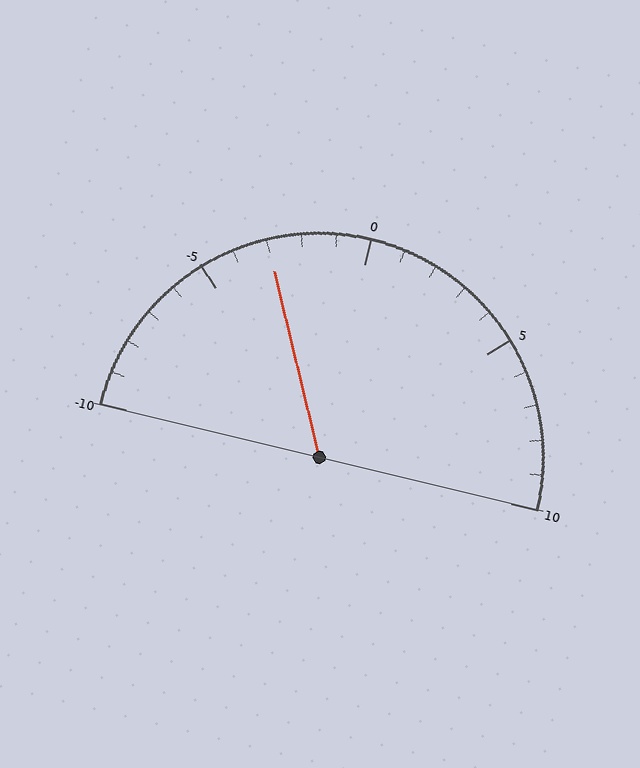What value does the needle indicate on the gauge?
The needle indicates approximately -3.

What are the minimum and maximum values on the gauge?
The gauge ranges from -10 to 10.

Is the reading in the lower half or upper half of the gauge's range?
The reading is in the lower half of the range (-10 to 10).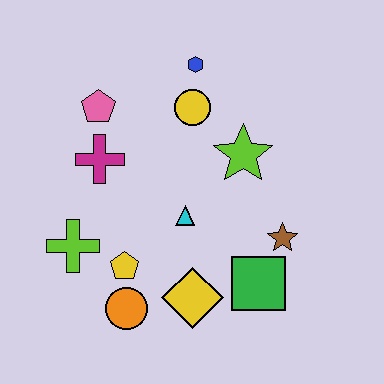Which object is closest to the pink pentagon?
The magenta cross is closest to the pink pentagon.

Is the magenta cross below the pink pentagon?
Yes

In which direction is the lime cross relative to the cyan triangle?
The lime cross is to the left of the cyan triangle.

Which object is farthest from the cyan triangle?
The blue hexagon is farthest from the cyan triangle.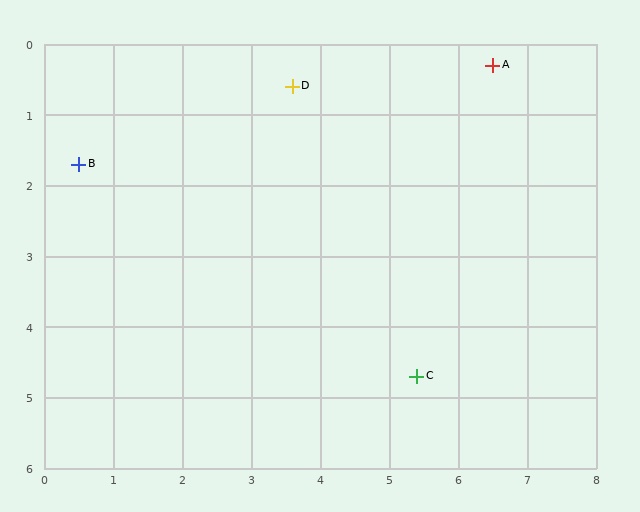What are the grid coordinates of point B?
Point B is at approximately (0.5, 1.7).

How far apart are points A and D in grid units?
Points A and D are about 2.9 grid units apart.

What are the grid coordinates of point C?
Point C is at approximately (5.4, 4.7).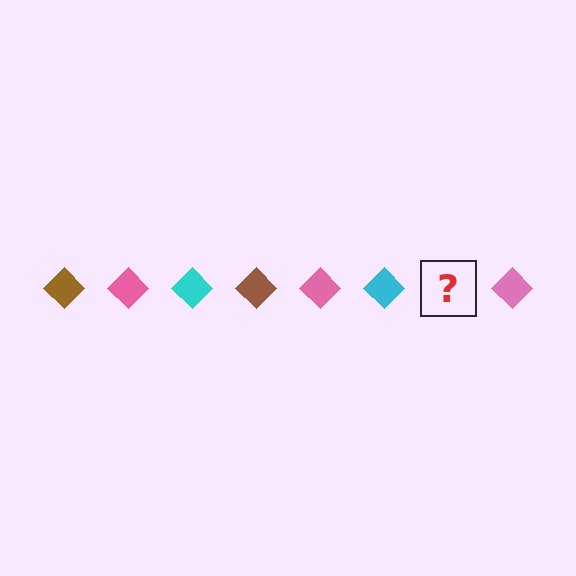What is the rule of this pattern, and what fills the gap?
The rule is that the pattern cycles through brown, pink, cyan diamonds. The gap should be filled with a brown diamond.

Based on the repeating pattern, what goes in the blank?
The blank should be a brown diamond.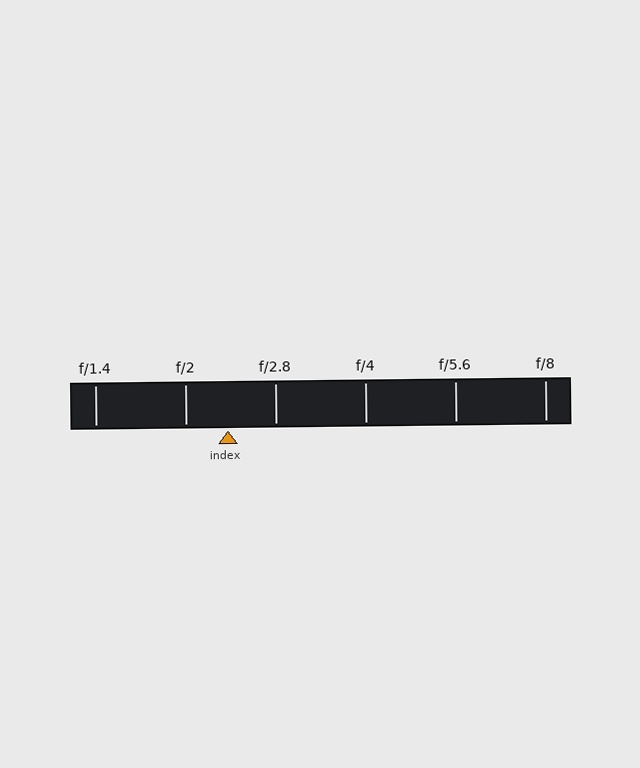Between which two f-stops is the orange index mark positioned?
The index mark is between f/2 and f/2.8.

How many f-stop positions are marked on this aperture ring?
There are 6 f-stop positions marked.